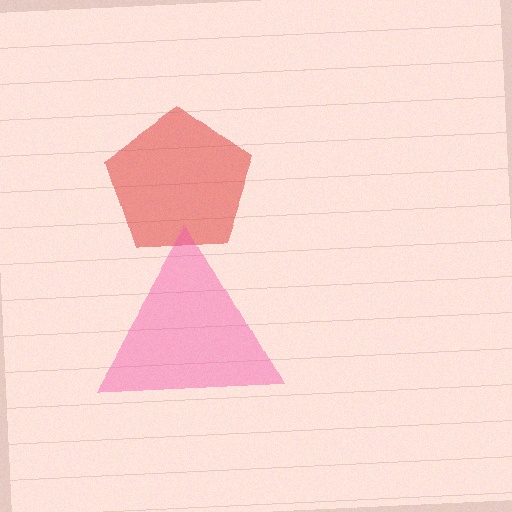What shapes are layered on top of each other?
The layered shapes are: a red pentagon, a pink triangle.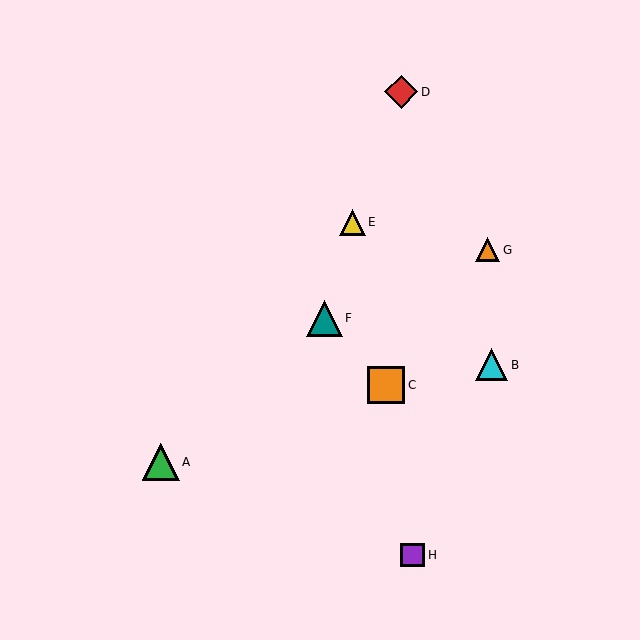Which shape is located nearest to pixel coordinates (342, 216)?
The yellow triangle (labeled E) at (352, 222) is nearest to that location.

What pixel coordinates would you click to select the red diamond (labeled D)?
Click at (401, 92) to select the red diamond D.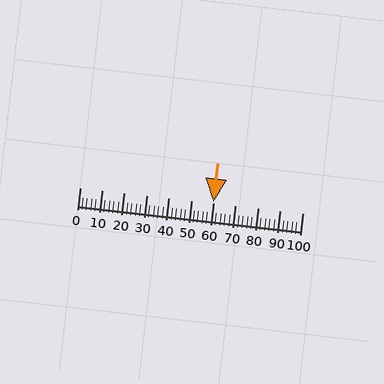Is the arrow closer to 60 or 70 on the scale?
The arrow is closer to 60.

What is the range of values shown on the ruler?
The ruler shows values from 0 to 100.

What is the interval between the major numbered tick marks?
The major tick marks are spaced 10 units apart.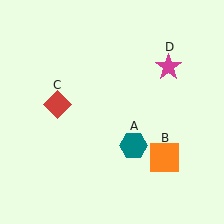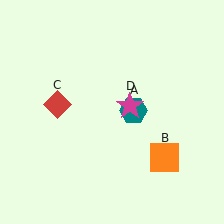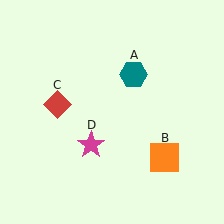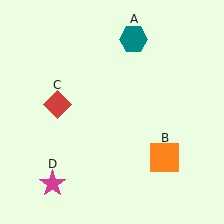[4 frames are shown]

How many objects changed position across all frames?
2 objects changed position: teal hexagon (object A), magenta star (object D).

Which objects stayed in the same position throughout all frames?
Orange square (object B) and red diamond (object C) remained stationary.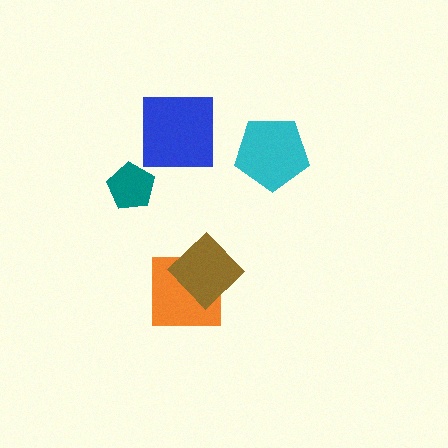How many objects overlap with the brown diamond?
1 object overlaps with the brown diamond.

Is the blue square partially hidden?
No, no other shape covers it.